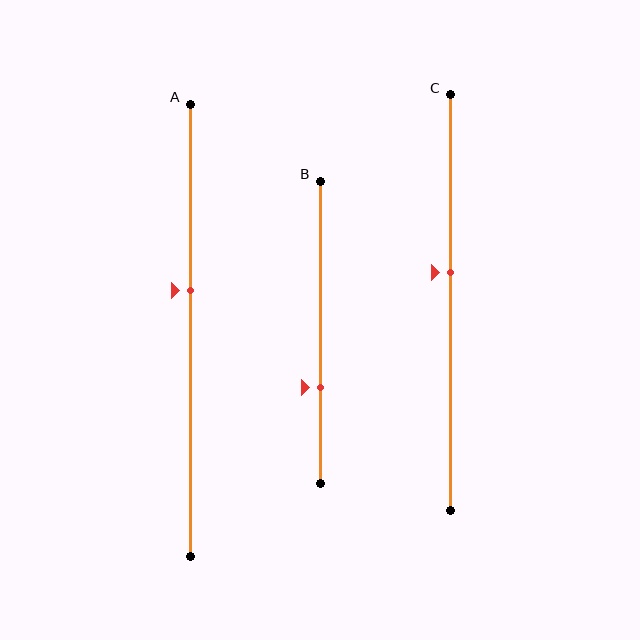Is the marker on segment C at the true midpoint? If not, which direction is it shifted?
No, the marker on segment C is shifted upward by about 7% of the segment length.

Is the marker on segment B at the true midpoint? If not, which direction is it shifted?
No, the marker on segment B is shifted downward by about 18% of the segment length.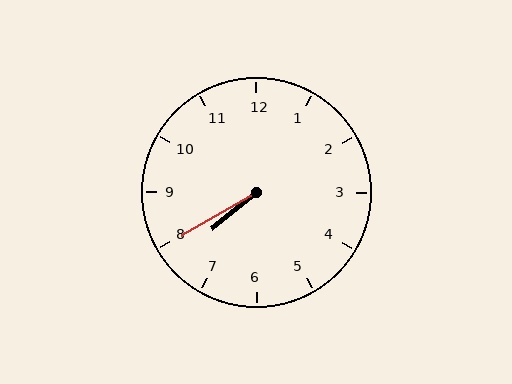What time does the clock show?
7:40.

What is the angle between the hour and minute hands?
Approximately 10 degrees.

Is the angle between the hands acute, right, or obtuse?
It is acute.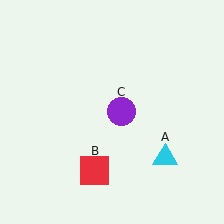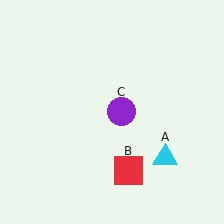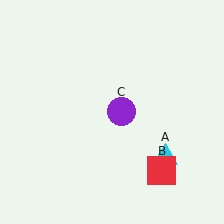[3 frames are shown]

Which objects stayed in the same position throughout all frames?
Cyan triangle (object A) and purple circle (object C) remained stationary.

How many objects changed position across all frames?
1 object changed position: red square (object B).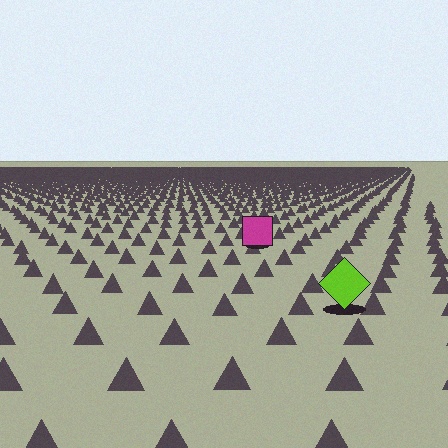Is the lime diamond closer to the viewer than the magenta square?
Yes. The lime diamond is closer — you can tell from the texture gradient: the ground texture is coarser near it.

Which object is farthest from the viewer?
The magenta square is farthest from the viewer. It appears smaller and the ground texture around it is denser.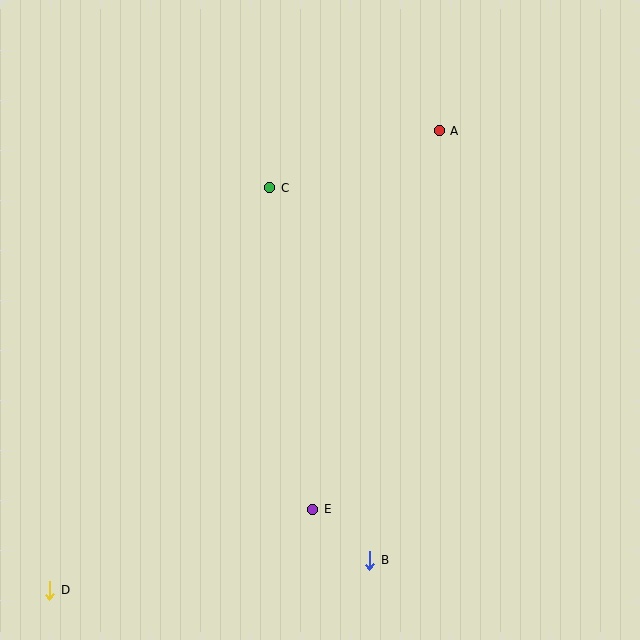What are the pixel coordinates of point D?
Point D is at (50, 590).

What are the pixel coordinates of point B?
Point B is at (370, 560).